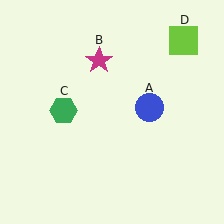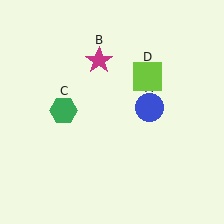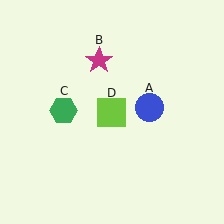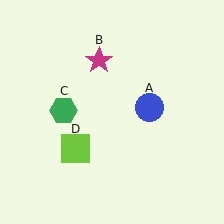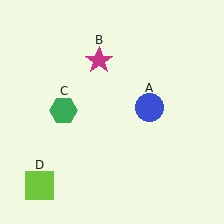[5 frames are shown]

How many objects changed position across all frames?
1 object changed position: lime square (object D).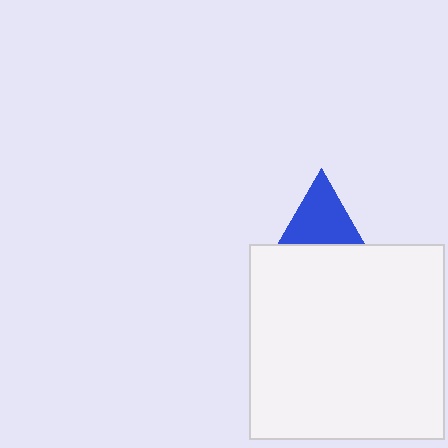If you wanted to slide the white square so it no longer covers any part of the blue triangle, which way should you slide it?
Slide it down — that is the most direct way to separate the two shapes.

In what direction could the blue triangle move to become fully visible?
The blue triangle could move up. That would shift it out from behind the white square entirely.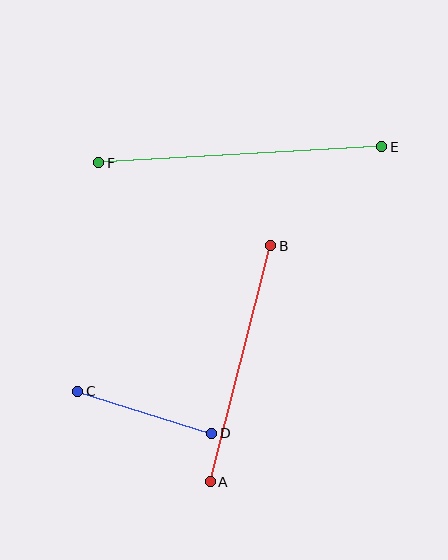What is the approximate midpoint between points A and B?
The midpoint is at approximately (240, 364) pixels.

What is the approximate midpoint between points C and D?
The midpoint is at approximately (145, 412) pixels.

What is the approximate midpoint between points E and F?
The midpoint is at approximately (240, 155) pixels.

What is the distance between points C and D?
The distance is approximately 140 pixels.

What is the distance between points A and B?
The distance is approximately 244 pixels.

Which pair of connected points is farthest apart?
Points E and F are farthest apart.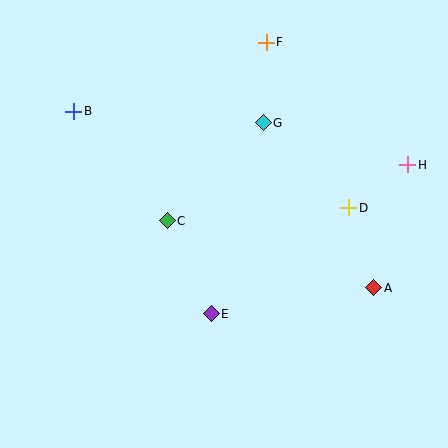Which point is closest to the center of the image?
Point C at (167, 221) is closest to the center.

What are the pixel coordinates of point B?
Point B is at (74, 111).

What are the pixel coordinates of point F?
Point F is at (266, 42).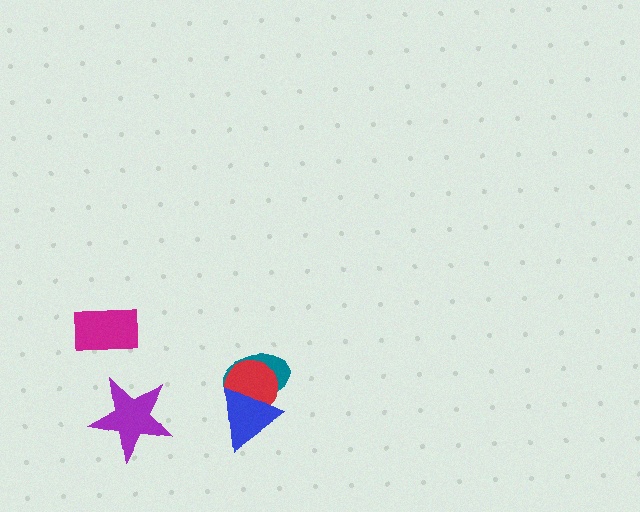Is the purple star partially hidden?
No, no other shape covers it.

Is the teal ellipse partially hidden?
Yes, it is partially covered by another shape.